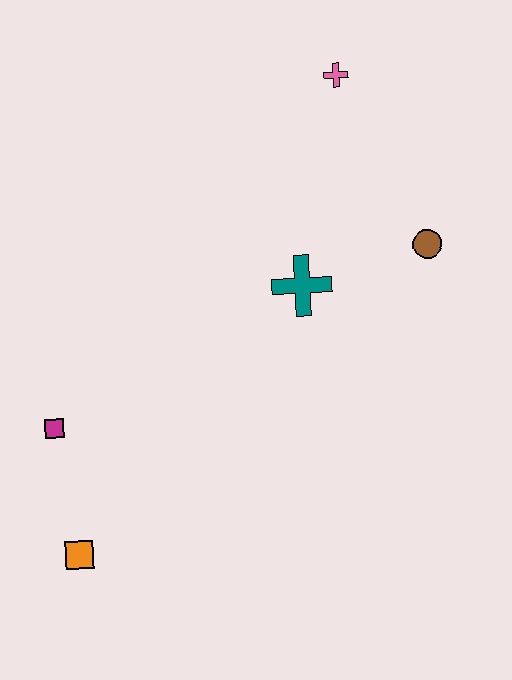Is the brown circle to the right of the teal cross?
Yes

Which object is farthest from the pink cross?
The orange square is farthest from the pink cross.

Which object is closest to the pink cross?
The brown circle is closest to the pink cross.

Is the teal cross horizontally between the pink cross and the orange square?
Yes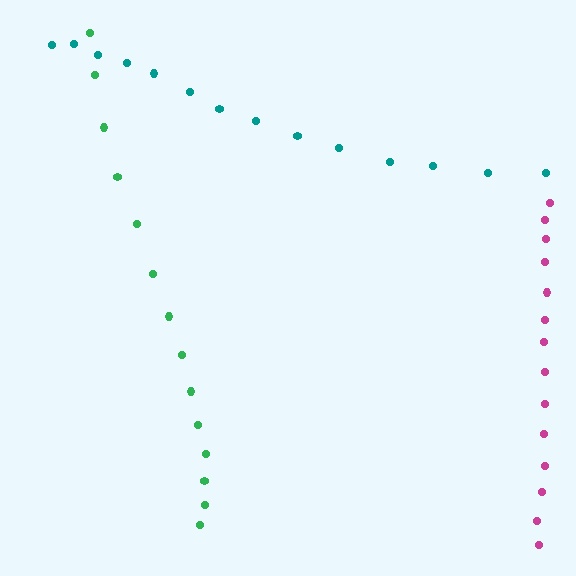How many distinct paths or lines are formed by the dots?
There are 3 distinct paths.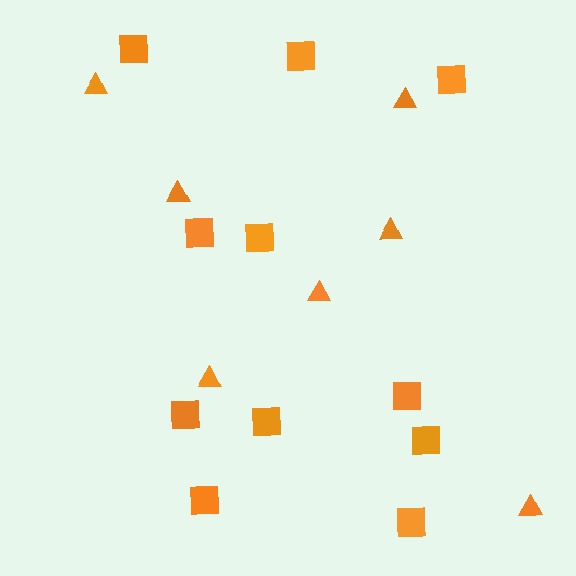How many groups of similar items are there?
There are 2 groups: one group of squares (11) and one group of triangles (7).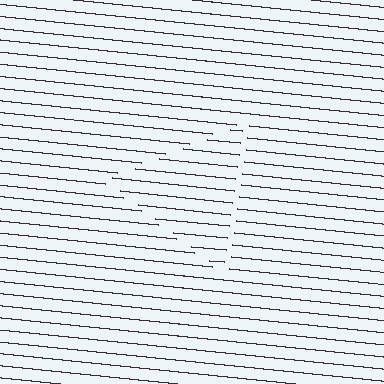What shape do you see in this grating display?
An illusory triangle. The interior of the shape contains the same grating, shifted by half a period — the contour is defined by the phase discontinuity where line-ends from the inner and outer gratings abut.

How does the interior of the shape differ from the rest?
The interior of the shape contains the same grating, shifted by half a period — the contour is defined by the phase discontinuity where line-ends from the inner and outer gratings abut.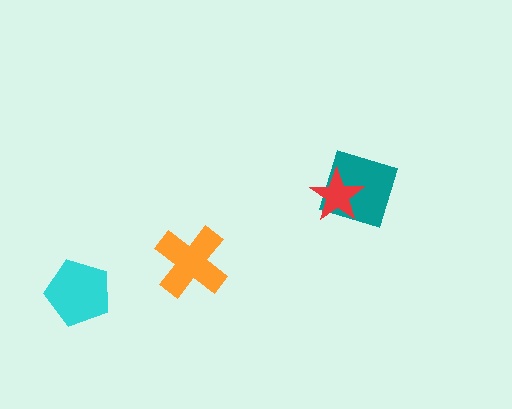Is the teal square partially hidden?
Yes, it is partially covered by another shape.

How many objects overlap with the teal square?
1 object overlaps with the teal square.